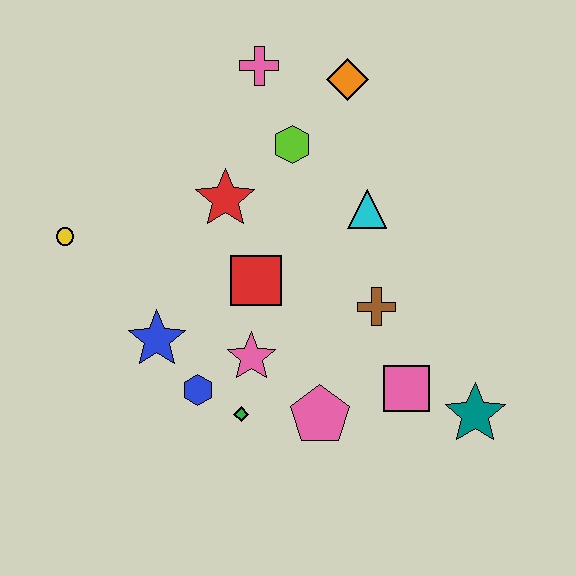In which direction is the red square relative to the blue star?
The red square is to the right of the blue star.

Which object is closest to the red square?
The pink star is closest to the red square.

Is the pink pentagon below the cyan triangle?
Yes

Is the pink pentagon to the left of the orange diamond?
Yes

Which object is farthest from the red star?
The teal star is farthest from the red star.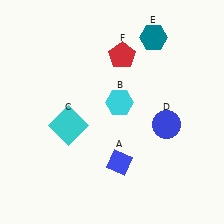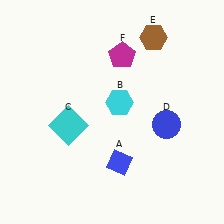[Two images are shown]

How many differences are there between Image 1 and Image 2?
There are 2 differences between the two images.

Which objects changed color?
E changed from teal to brown. F changed from red to magenta.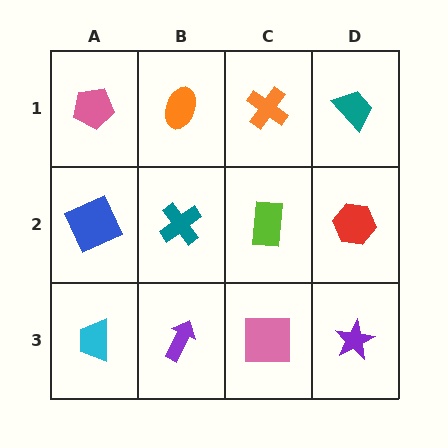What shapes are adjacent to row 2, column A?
A pink pentagon (row 1, column A), a cyan trapezoid (row 3, column A), a teal cross (row 2, column B).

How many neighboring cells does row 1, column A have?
2.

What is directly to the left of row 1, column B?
A pink pentagon.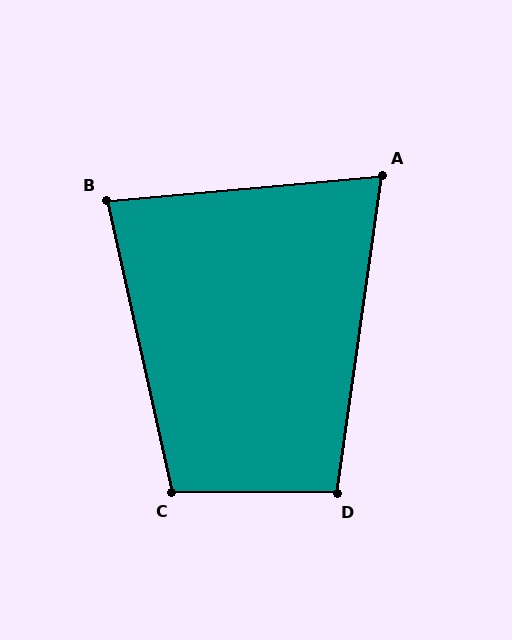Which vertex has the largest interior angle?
C, at approximately 103 degrees.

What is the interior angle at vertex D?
Approximately 98 degrees (obtuse).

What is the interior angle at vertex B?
Approximately 82 degrees (acute).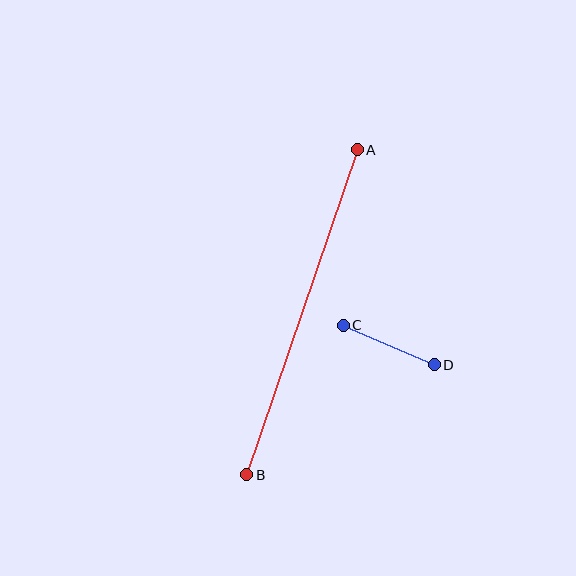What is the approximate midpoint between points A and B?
The midpoint is at approximately (302, 312) pixels.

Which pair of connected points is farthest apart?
Points A and B are farthest apart.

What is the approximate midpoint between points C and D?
The midpoint is at approximately (389, 345) pixels.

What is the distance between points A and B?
The distance is approximately 343 pixels.